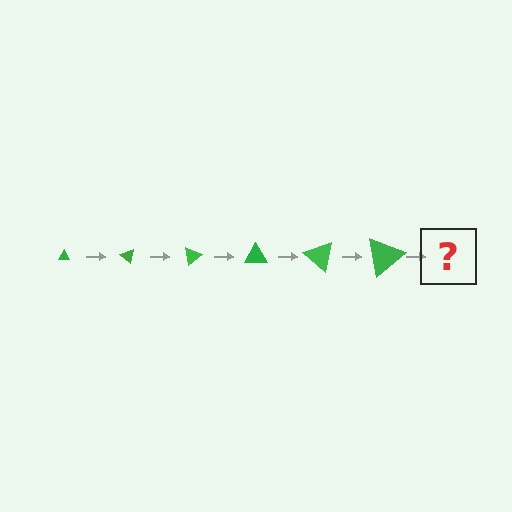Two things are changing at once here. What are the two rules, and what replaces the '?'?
The two rules are that the triangle grows larger each step and it rotates 40 degrees each step. The '?' should be a triangle, larger than the previous one and rotated 240 degrees from the start.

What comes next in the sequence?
The next element should be a triangle, larger than the previous one and rotated 240 degrees from the start.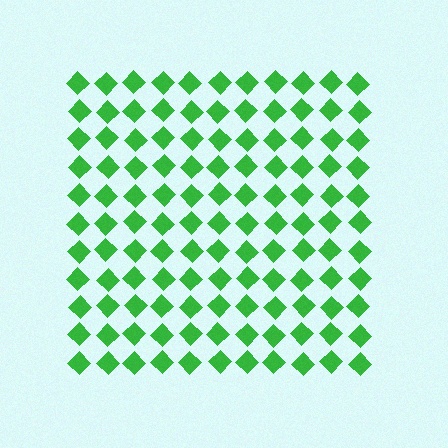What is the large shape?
The large shape is a square.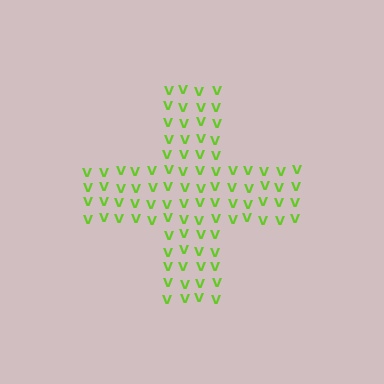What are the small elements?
The small elements are letter V's.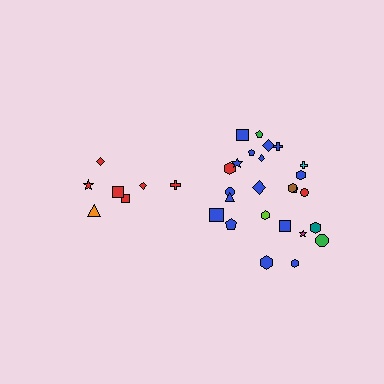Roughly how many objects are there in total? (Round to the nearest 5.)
Roughly 30 objects in total.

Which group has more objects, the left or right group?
The right group.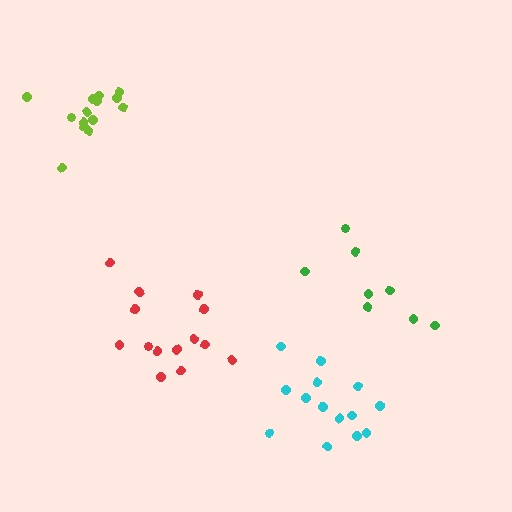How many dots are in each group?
Group 1: 14 dots, Group 2: 14 dots, Group 3: 14 dots, Group 4: 8 dots (50 total).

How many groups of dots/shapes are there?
There are 4 groups.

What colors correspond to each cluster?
The clusters are colored: cyan, lime, red, green.